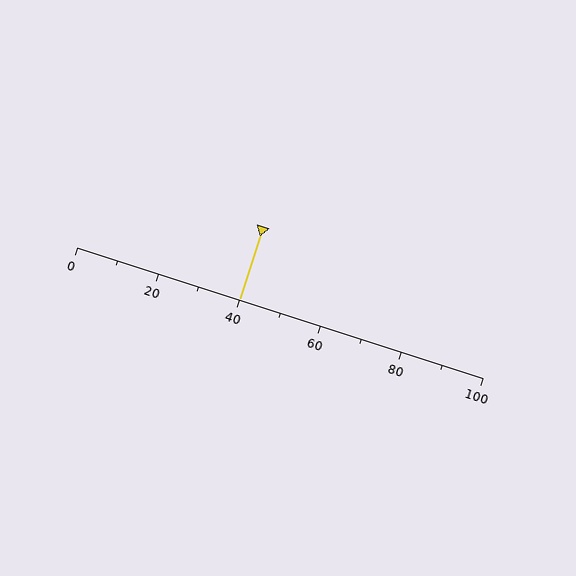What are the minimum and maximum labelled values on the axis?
The axis runs from 0 to 100.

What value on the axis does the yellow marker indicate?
The marker indicates approximately 40.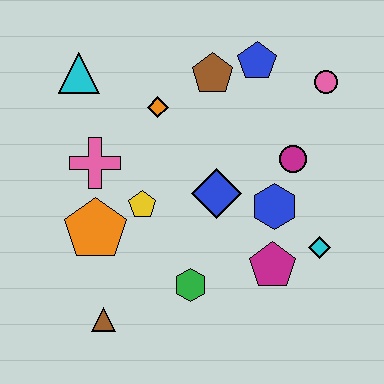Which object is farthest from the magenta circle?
The brown triangle is farthest from the magenta circle.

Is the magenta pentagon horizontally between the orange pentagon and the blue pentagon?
No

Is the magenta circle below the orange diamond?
Yes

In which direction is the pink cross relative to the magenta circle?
The pink cross is to the left of the magenta circle.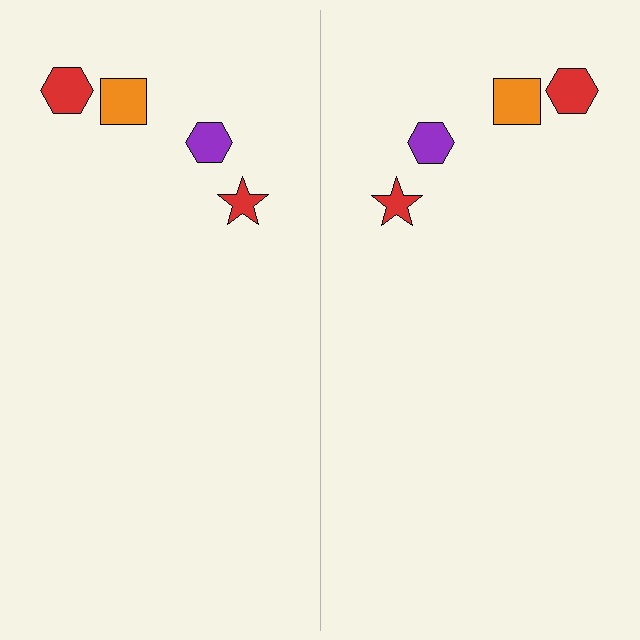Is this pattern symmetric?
Yes, this pattern has bilateral (reflection) symmetry.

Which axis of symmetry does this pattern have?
The pattern has a vertical axis of symmetry running through the center of the image.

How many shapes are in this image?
There are 8 shapes in this image.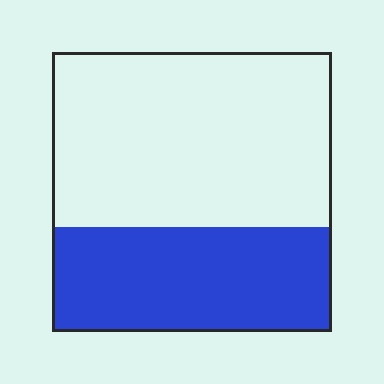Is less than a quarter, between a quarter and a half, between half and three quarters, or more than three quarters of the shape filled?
Between a quarter and a half.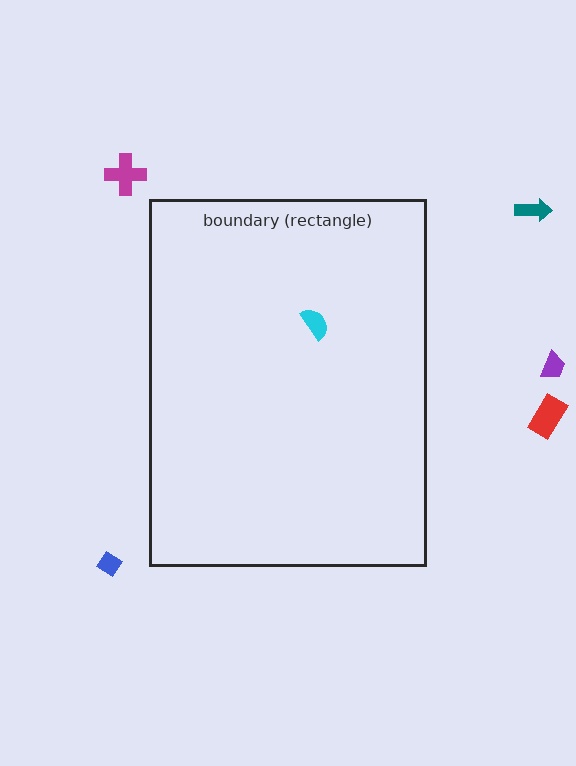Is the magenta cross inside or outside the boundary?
Outside.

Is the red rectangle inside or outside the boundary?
Outside.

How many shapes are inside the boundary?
1 inside, 5 outside.